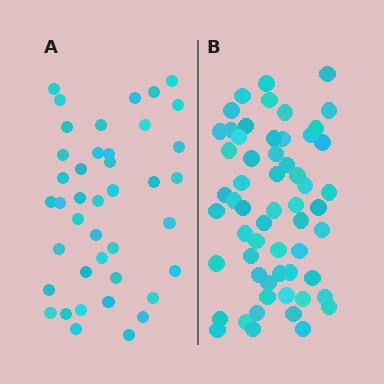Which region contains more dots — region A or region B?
Region B (the right region) has more dots.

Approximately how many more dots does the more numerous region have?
Region B has approximately 15 more dots than region A.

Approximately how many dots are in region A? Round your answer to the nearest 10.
About 40 dots. (The exact count is 41, which rounds to 40.)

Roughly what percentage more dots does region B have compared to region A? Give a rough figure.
About 40% more.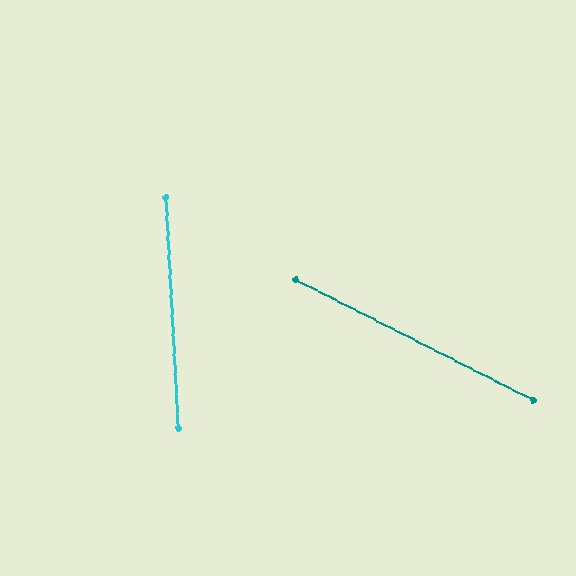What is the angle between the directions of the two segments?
Approximately 60 degrees.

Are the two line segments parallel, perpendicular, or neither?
Neither parallel nor perpendicular — they differ by about 60°.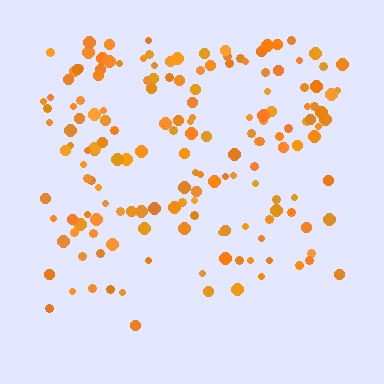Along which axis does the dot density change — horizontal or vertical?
Vertical.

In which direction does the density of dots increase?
From bottom to top, with the top side densest.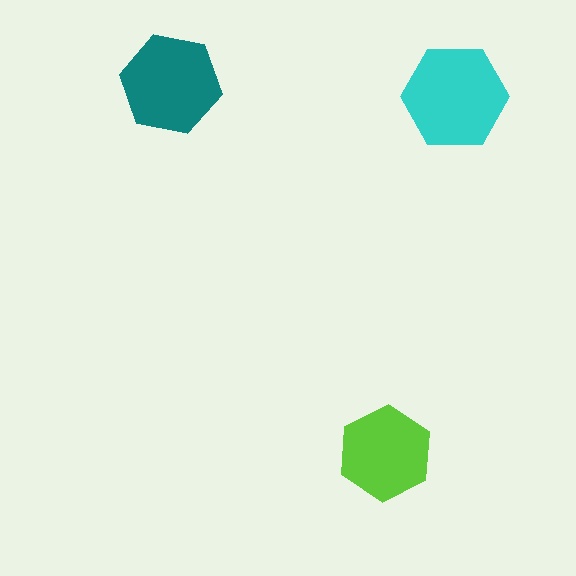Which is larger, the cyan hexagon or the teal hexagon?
The cyan one.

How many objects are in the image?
There are 3 objects in the image.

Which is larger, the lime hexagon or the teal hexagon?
The teal one.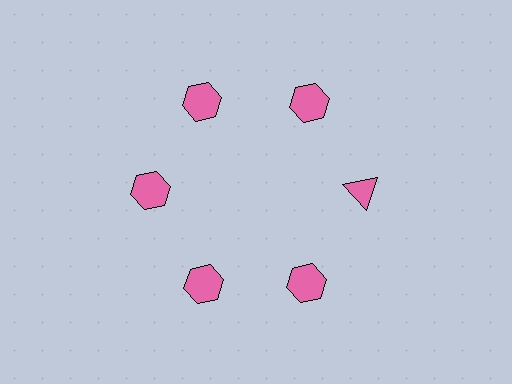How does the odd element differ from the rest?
It has a different shape: triangle instead of hexagon.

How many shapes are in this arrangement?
There are 6 shapes arranged in a ring pattern.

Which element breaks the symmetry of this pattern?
The pink triangle at roughly the 3 o'clock position breaks the symmetry. All other shapes are pink hexagons.